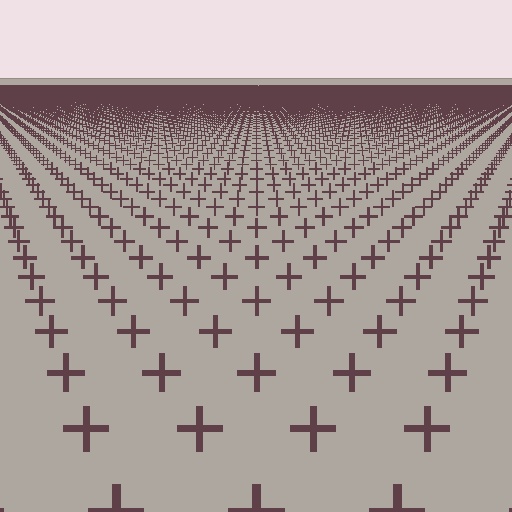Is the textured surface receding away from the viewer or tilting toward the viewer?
The surface is receding away from the viewer. Texture elements get smaller and denser toward the top.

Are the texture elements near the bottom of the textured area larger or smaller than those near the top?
Larger. Near the bottom, elements are closer to the viewer and appear at a bigger on-screen size.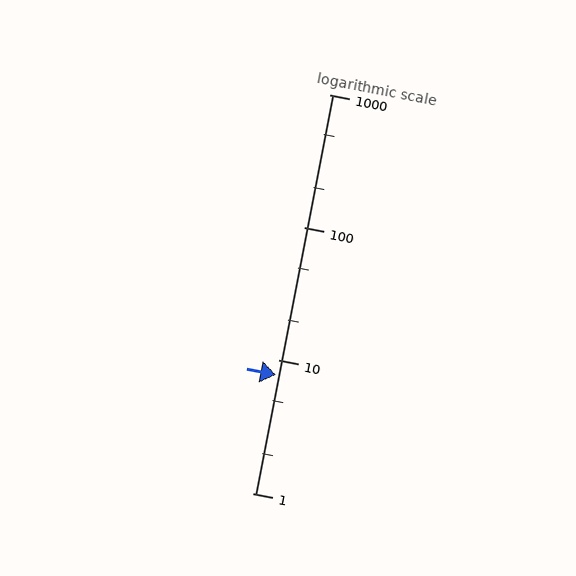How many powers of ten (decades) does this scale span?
The scale spans 3 decades, from 1 to 1000.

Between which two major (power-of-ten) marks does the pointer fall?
The pointer is between 1 and 10.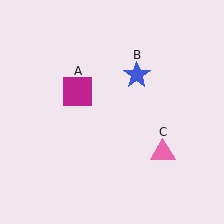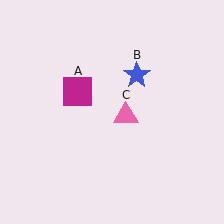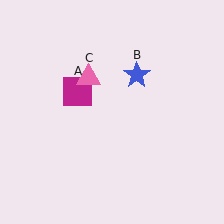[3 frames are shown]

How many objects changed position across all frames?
1 object changed position: pink triangle (object C).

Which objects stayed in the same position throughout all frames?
Magenta square (object A) and blue star (object B) remained stationary.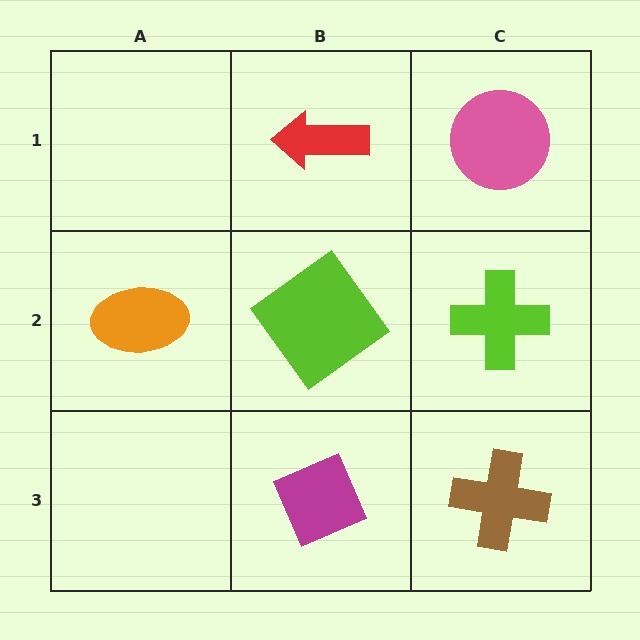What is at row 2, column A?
An orange ellipse.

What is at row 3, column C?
A brown cross.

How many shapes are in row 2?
3 shapes.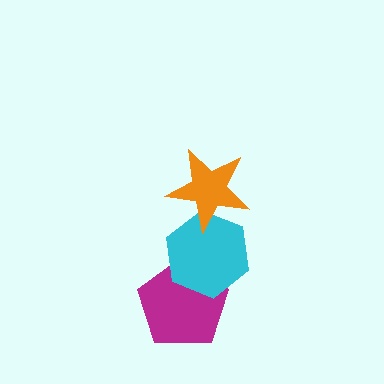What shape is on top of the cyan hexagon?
The orange star is on top of the cyan hexagon.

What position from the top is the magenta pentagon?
The magenta pentagon is 3rd from the top.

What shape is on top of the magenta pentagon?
The cyan hexagon is on top of the magenta pentagon.